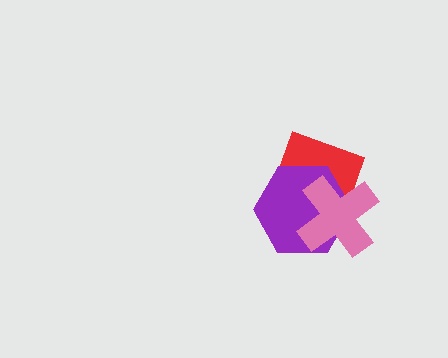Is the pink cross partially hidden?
No, no other shape covers it.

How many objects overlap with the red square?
2 objects overlap with the red square.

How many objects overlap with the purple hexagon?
2 objects overlap with the purple hexagon.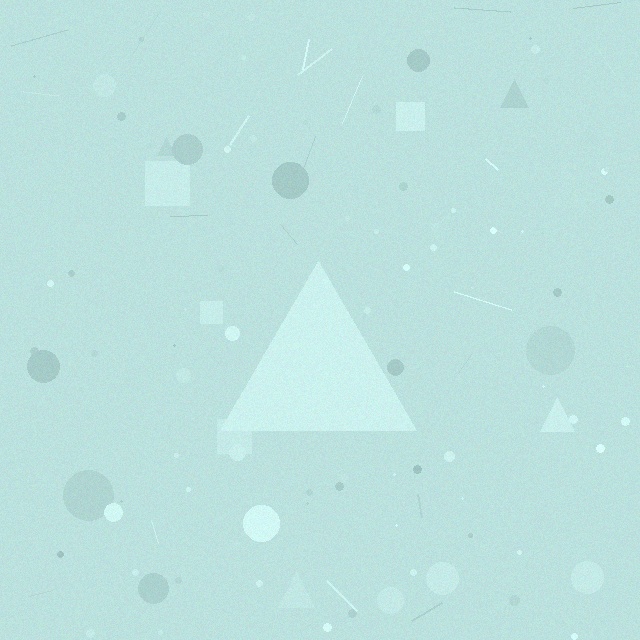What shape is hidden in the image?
A triangle is hidden in the image.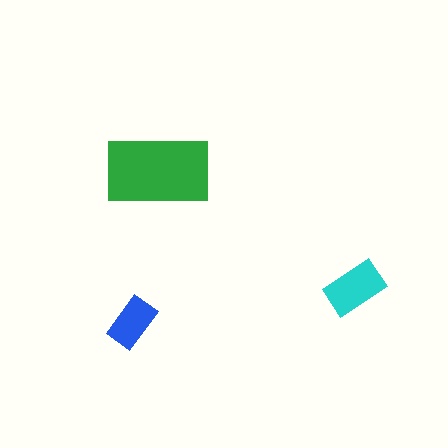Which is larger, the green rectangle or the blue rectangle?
The green one.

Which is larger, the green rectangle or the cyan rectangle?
The green one.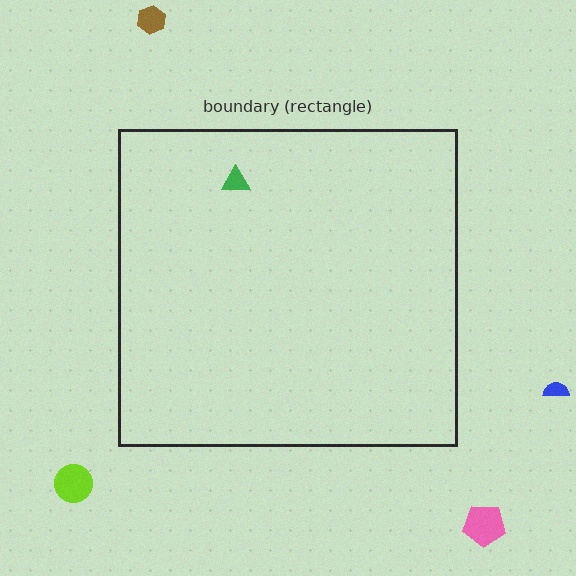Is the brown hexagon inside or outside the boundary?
Outside.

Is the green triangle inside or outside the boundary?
Inside.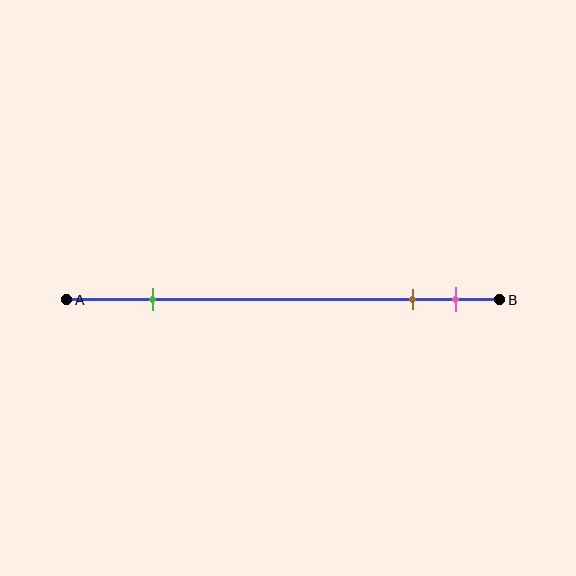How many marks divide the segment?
There are 3 marks dividing the segment.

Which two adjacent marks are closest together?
The brown and pink marks are the closest adjacent pair.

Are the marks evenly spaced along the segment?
No, the marks are not evenly spaced.